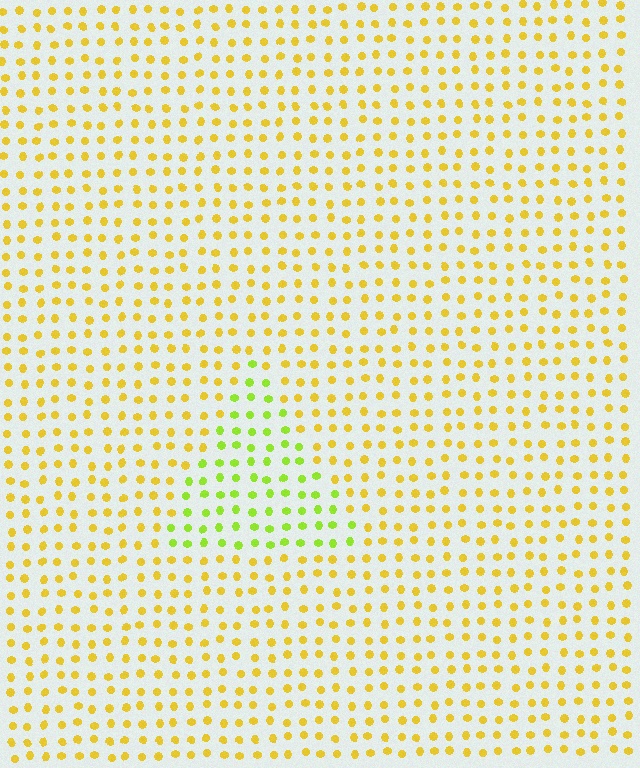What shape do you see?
I see a triangle.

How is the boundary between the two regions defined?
The boundary is defined purely by a slight shift in hue (about 38 degrees). Spacing, size, and orientation are identical on both sides.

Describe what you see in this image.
The image is filled with small yellow elements in a uniform arrangement. A triangle-shaped region is visible where the elements are tinted to a slightly different hue, forming a subtle color boundary.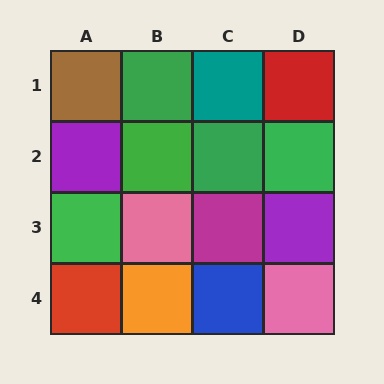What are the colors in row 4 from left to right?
Red, orange, blue, pink.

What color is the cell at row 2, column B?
Green.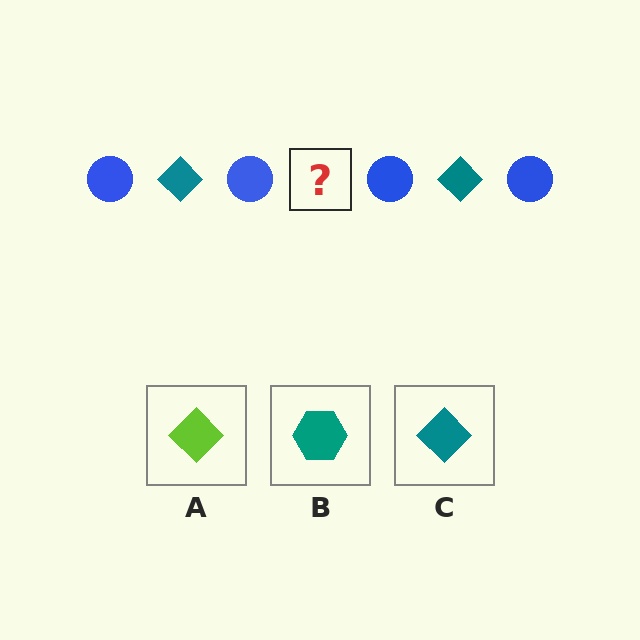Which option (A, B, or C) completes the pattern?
C.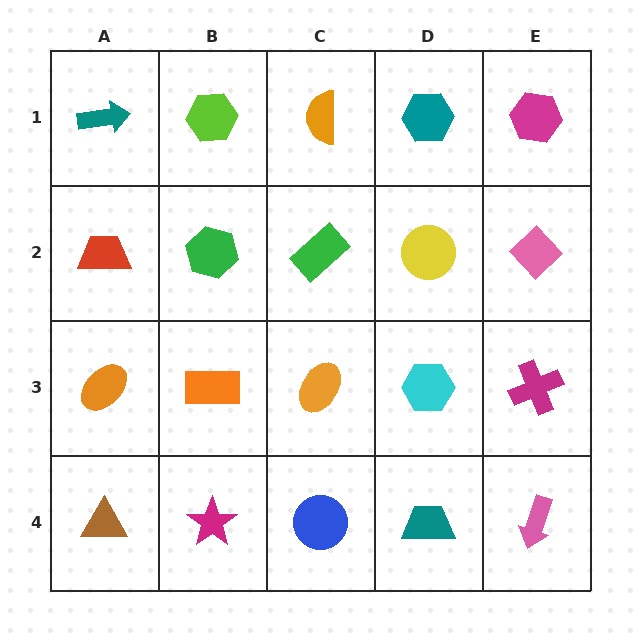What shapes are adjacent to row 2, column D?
A teal hexagon (row 1, column D), a cyan hexagon (row 3, column D), a green rectangle (row 2, column C), a pink diamond (row 2, column E).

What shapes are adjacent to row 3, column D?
A yellow circle (row 2, column D), a teal trapezoid (row 4, column D), an orange ellipse (row 3, column C), a magenta cross (row 3, column E).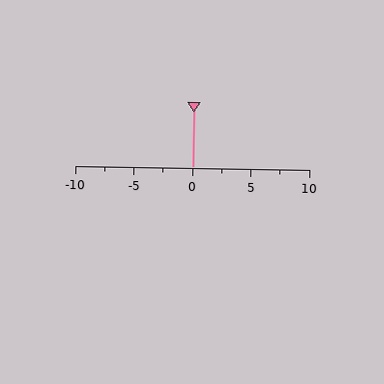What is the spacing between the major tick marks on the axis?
The major ticks are spaced 5 apart.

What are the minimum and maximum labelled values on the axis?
The axis runs from -10 to 10.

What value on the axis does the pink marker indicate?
The marker indicates approximately 0.